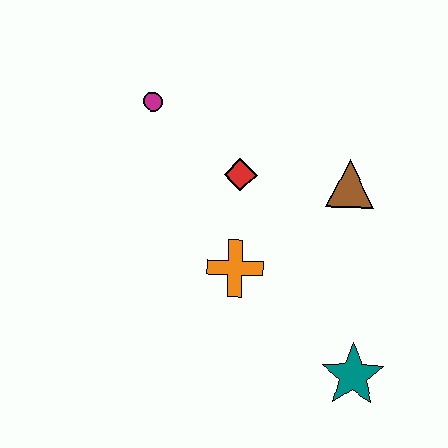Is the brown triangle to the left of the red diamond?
No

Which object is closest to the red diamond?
The orange cross is closest to the red diamond.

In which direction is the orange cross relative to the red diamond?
The orange cross is below the red diamond.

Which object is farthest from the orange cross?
The magenta circle is farthest from the orange cross.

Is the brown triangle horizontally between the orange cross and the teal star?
Yes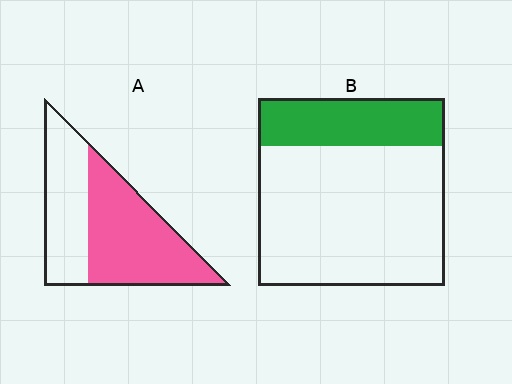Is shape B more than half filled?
No.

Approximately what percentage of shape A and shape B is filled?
A is approximately 60% and B is approximately 25%.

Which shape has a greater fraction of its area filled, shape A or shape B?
Shape A.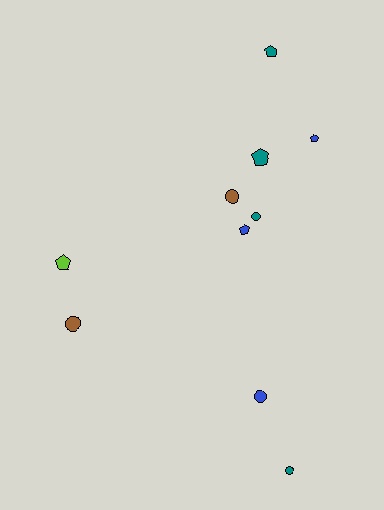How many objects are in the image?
There are 10 objects.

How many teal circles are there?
There are 2 teal circles.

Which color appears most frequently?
Teal, with 4 objects.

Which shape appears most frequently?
Pentagon, with 5 objects.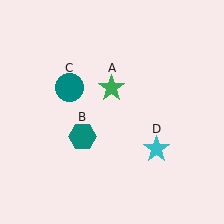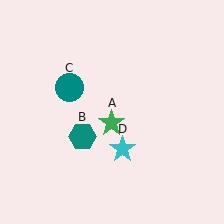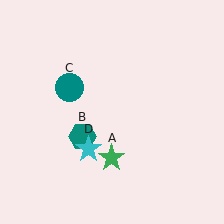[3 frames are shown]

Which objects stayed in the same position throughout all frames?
Teal hexagon (object B) and teal circle (object C) remained stationary.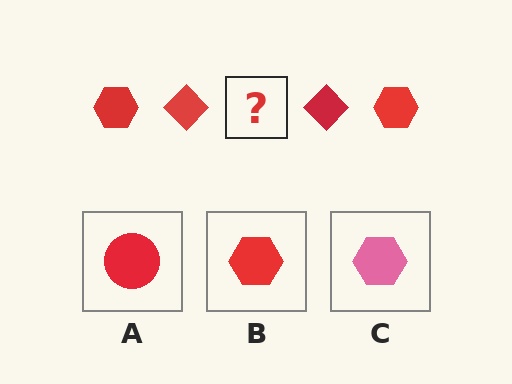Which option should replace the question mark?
Option B.